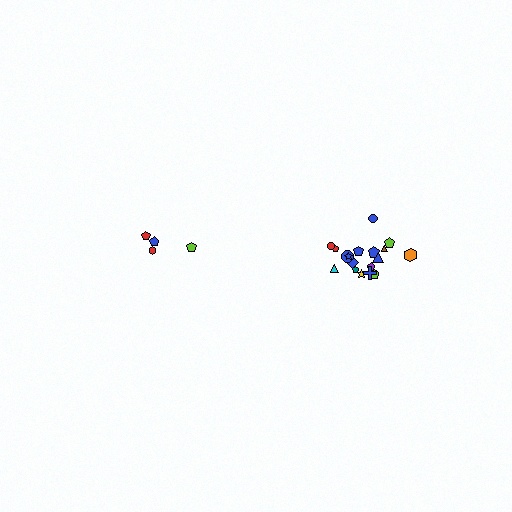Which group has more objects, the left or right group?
The right group.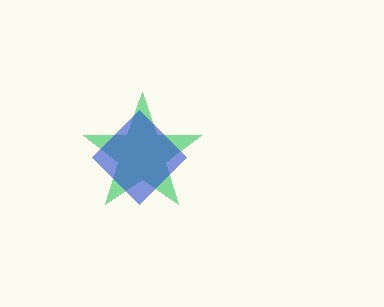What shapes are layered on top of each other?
The layered shapes are: a green star, a blue diamond.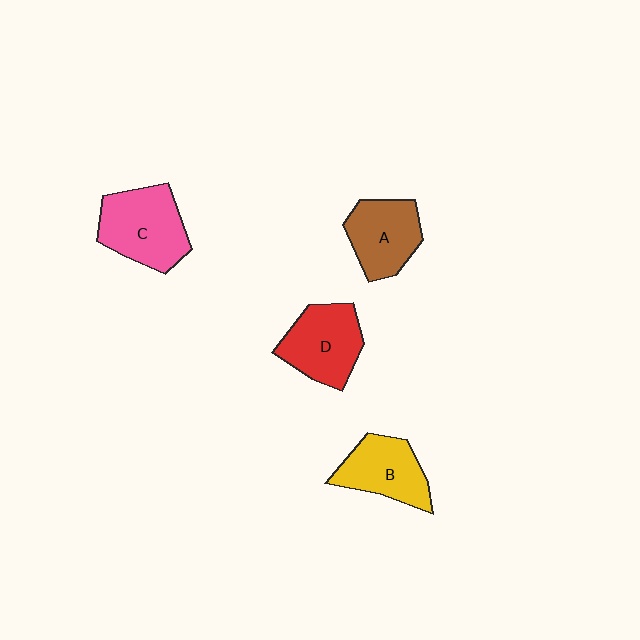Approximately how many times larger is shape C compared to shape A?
Approximately 1.2 times.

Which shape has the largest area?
Shape C (pink).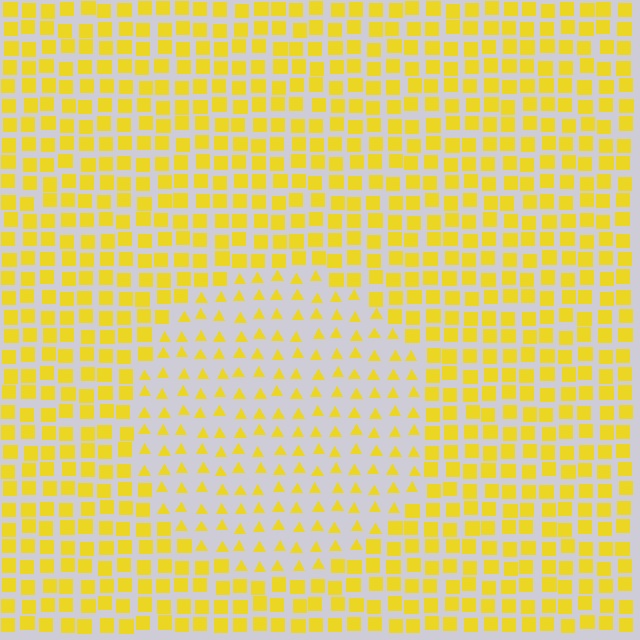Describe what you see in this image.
The image is filled with small yellow elements arranged in a uniform grid. A circle-shaped region contains triangles, while the surrounding area contains squares. The boundary is defined purely by the change in element shape.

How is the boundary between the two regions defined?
The boundary is defined by a change in element shape: triangles inside vs. squares outside. All elements share the same color and spacing.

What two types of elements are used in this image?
The image uses triangles inside the circle region and squares outside it.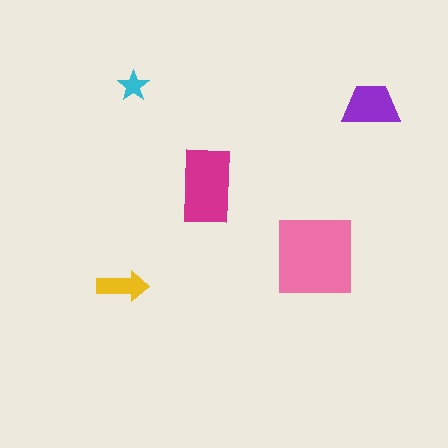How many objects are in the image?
There are 5 objects in the image.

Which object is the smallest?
The cyan star.